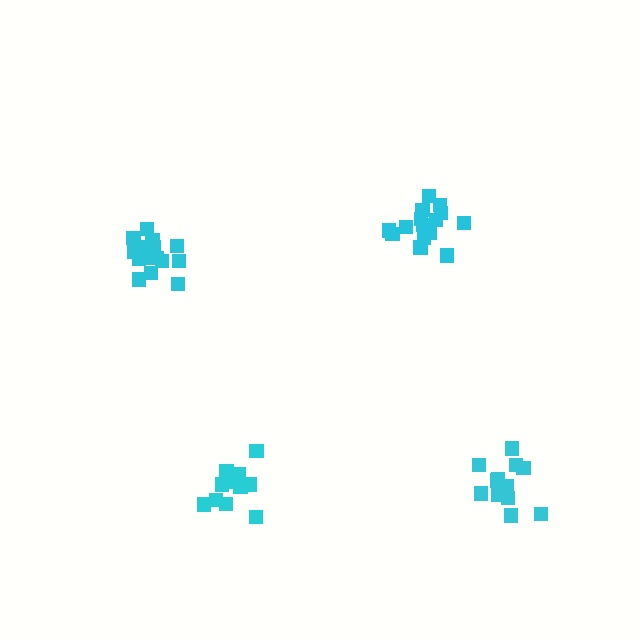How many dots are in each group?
Group 1: 15 dots, Group 2: 11 dots, Group 3: 17 dots, Group 4: 13 dots (56 total).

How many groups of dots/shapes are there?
There are 4 groups.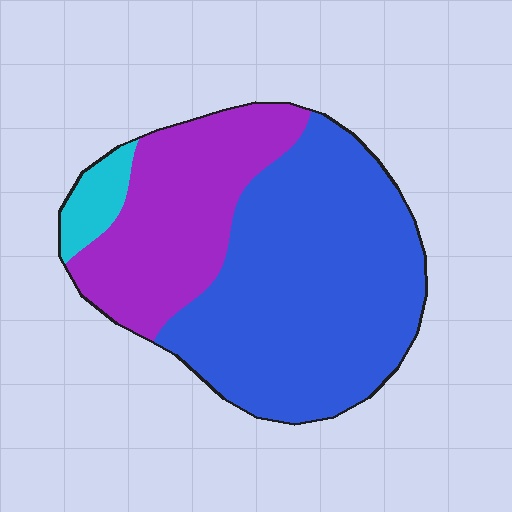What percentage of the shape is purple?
Purple takes up about one third (1/3) of the shape.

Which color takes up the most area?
Blue, at roughly 60%.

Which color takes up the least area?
Cyan, at roughly 5%.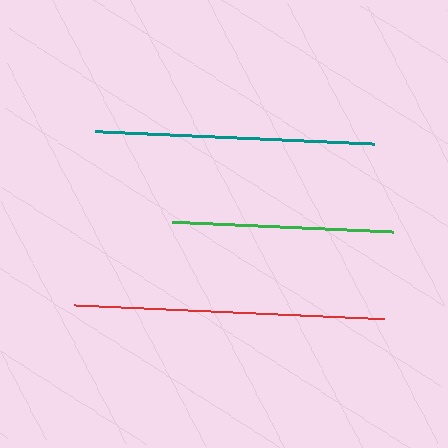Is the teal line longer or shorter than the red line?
The red line is longer than the teal line.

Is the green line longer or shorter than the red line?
The red line is longer than the green line.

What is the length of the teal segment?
The teal segment is approximately 279 pixels long.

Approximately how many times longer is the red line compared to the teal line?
The red line is approximately 1.1 times the length of the teal line.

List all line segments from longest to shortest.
From longest to shortest: red, teal, green.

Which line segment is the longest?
The red line is the longest at approximately 310 pixels.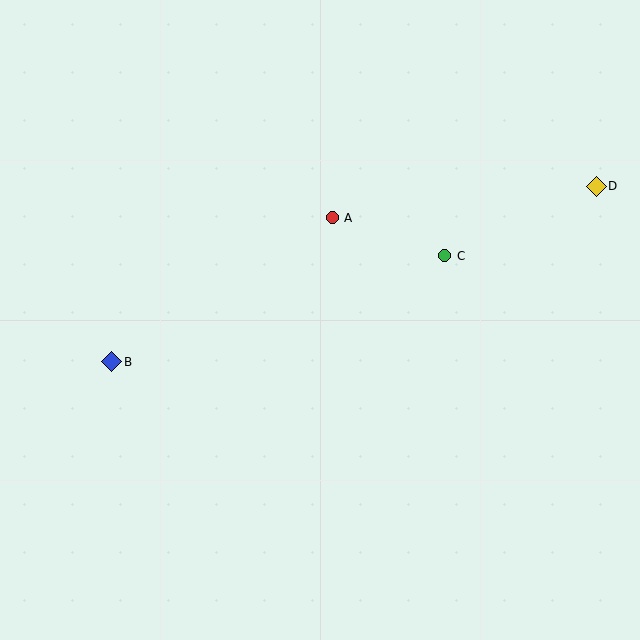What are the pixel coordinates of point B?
Point B is at (112, 362).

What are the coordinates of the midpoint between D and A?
The midpoint between D and A is at (464, 202).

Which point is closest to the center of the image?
Point A at (332, 218) is closest to the center.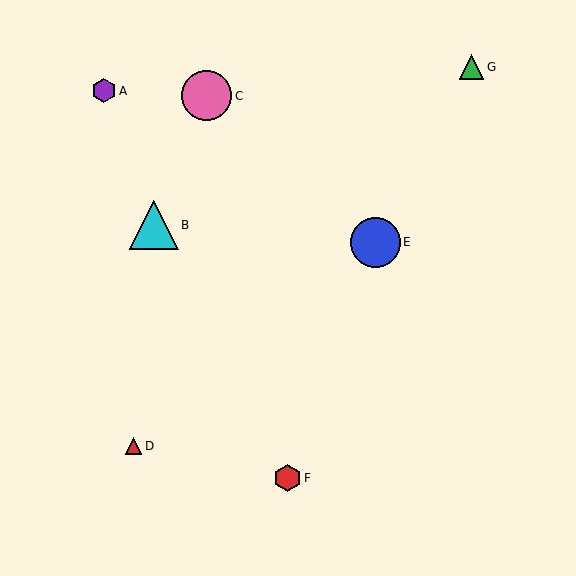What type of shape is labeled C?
Shape C is a pink circle.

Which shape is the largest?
The blue circle (labeled E) is the largest.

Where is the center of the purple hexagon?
The center of the purple hexagon is at (104, 91).